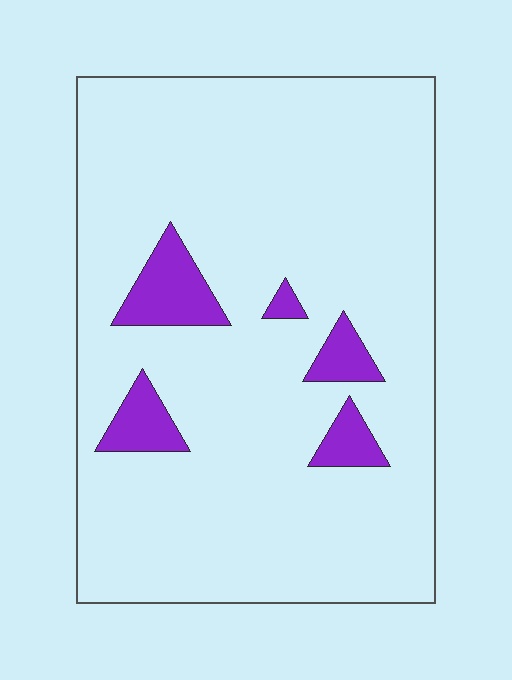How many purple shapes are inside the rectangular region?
5.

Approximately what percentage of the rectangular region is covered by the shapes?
Approximately 10%.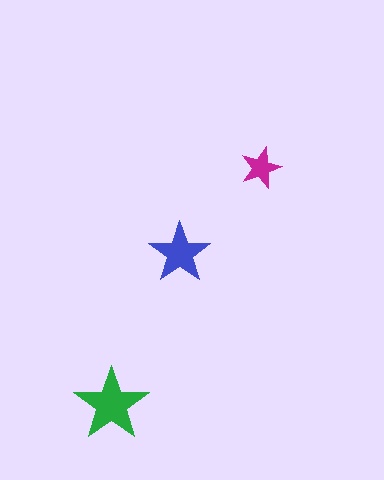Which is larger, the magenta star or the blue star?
The blue one.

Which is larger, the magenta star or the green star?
The green one.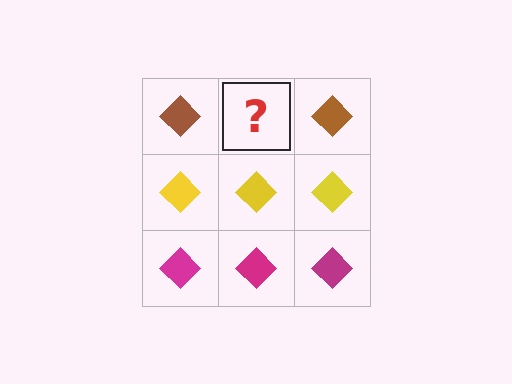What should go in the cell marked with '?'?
The missing cell should contain a brown diamond.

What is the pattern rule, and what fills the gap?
The rule is that each row has a consistent color. The gap should be filled with a brown diamond.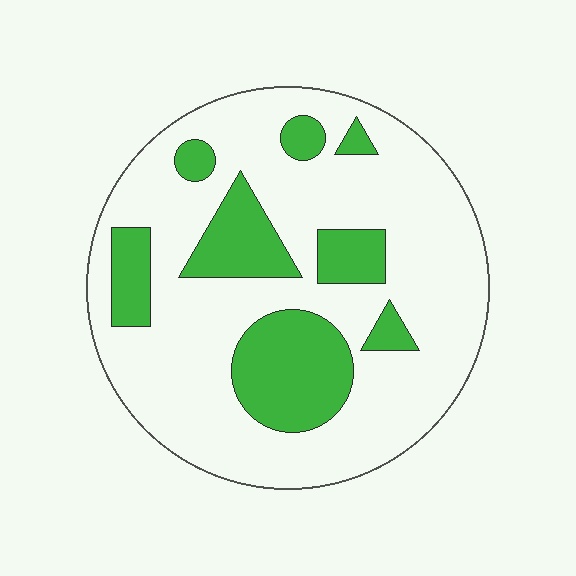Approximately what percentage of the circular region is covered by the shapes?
Approximately 25%.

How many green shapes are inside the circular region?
8.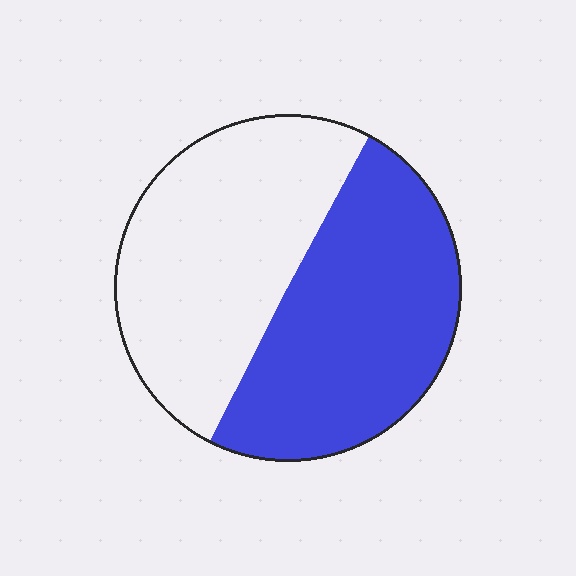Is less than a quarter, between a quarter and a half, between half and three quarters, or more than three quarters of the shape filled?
Between a quarter and a half.